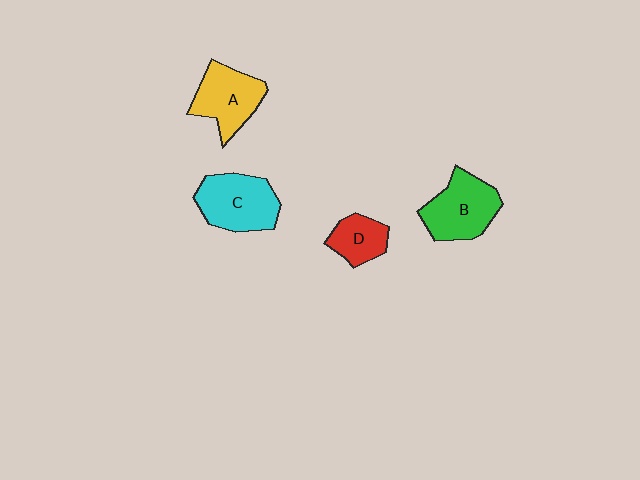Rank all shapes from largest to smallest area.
From largest to smallest: C (cyan), B (green), A (yellow), D (red).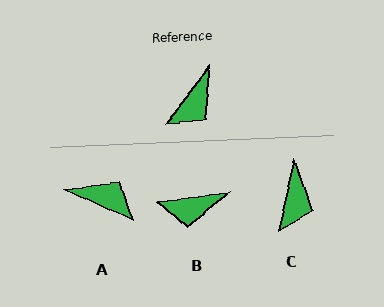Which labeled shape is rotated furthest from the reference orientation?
A, about 103 degrees away.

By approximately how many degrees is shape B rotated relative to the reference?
Approximately 46 degrees clockwise.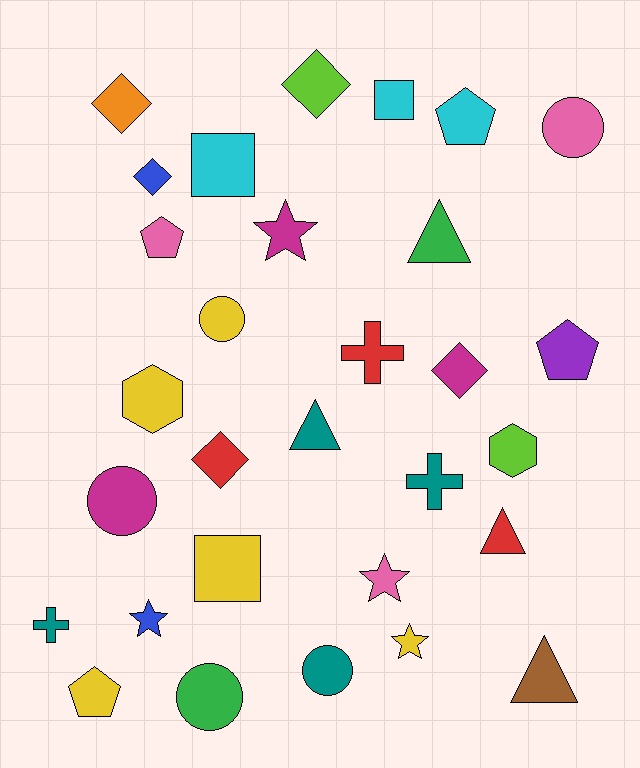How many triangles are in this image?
There are 4 triangles.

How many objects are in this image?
There are 30 objects.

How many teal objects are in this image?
There are 4 teal objects.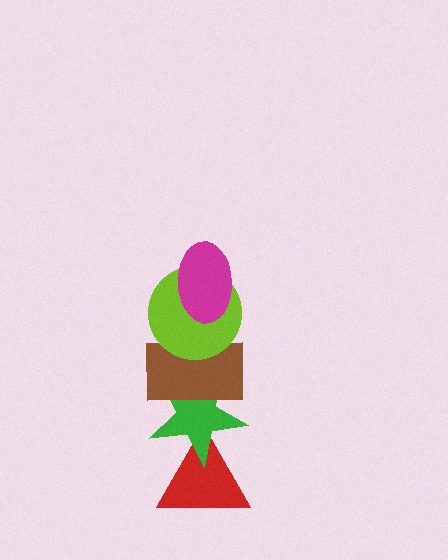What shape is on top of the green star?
The brown rectangle is on top of the green star.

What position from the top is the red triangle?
The red triangle is 5th from the top.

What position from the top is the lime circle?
The lime circle is 2nd from the top.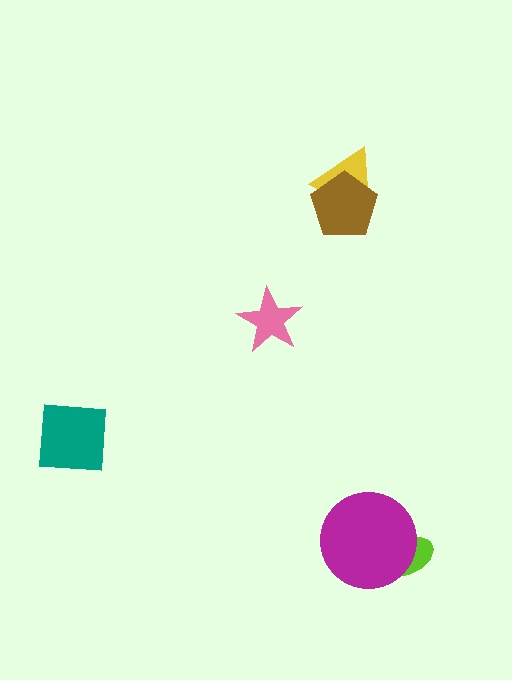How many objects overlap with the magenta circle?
1 object overlaps with the magenta circle.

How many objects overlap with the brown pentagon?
1 object overlaps with the brown pentagon.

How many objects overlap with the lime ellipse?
1 object overlaps with the lime ellipse.